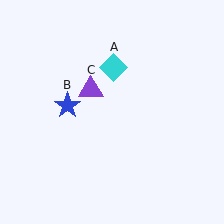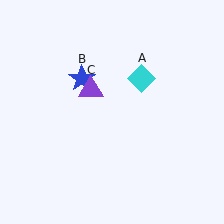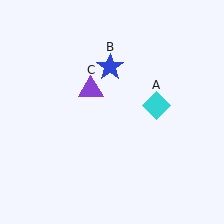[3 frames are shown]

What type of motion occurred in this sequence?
The cyan diamond (object A), blue star (object B) rotated clockwise around the center of the scene.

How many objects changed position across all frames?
2 objects changed position: cyan diamond (object A), blue star (object B).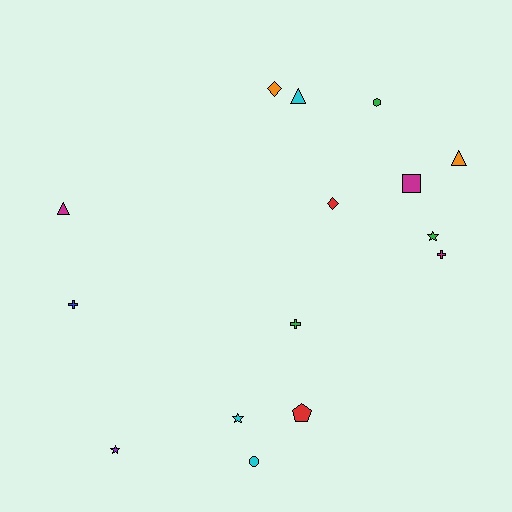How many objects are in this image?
There are 15 objects.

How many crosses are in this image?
There are 3 crosses.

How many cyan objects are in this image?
There are 3 cyan objects.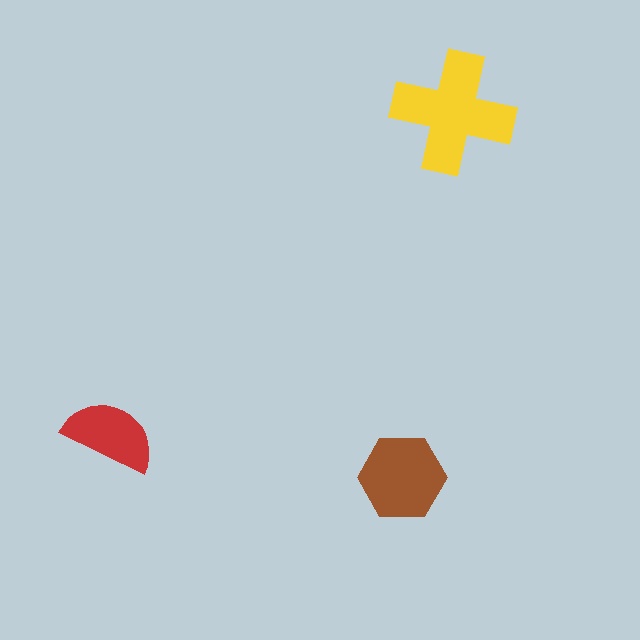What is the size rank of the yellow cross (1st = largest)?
1st.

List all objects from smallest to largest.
The red semicircle, the brown hexagon, the yellow cross.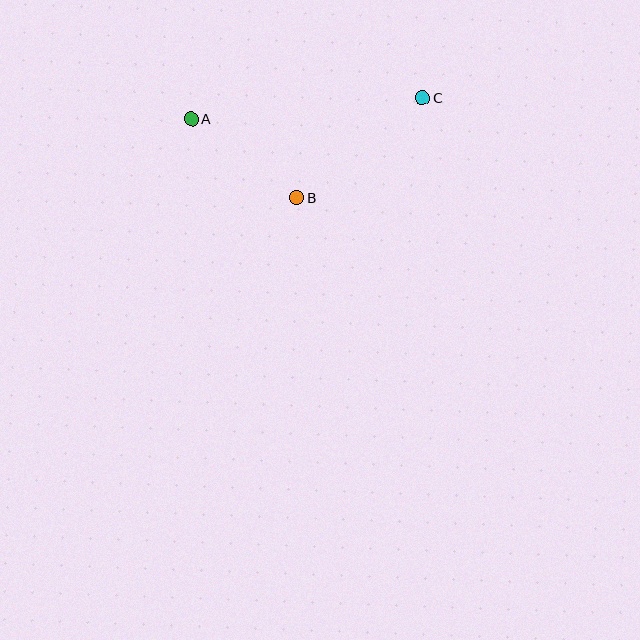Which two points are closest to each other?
Points A and B are closest to each other.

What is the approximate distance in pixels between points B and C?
The distance between B and C is approximately 160 pixels.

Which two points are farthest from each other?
Points A and C are farthest from each other.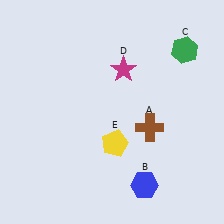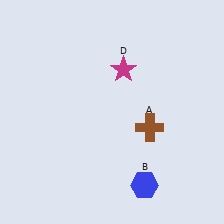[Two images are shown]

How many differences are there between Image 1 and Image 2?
There are 2 differences between the two images.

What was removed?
The yellow pentagon (E), the green hexagon (C) were removed in Image 2.